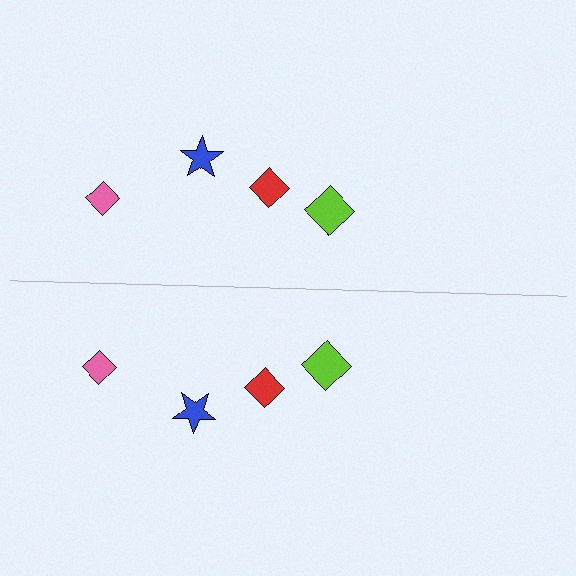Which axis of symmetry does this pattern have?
The pattern has a horizontal axis of symmetry running through the center of the image.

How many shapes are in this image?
There are 8 shapes in this image.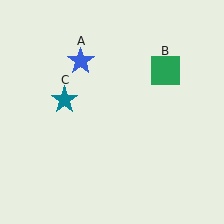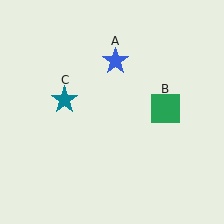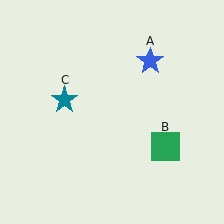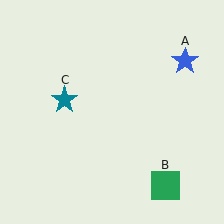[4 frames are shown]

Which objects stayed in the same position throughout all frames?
Teal star (object C) remained stationary.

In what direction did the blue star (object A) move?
The blue star (object A) moved right.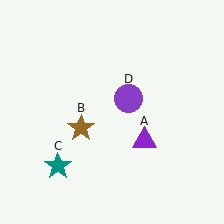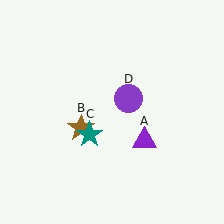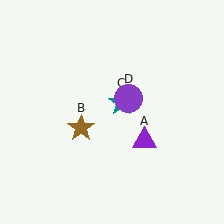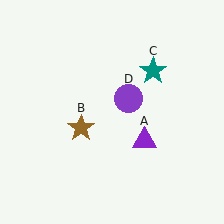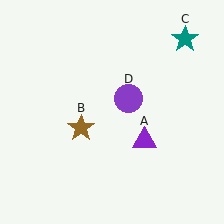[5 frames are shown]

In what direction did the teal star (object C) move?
The teal star (object C) moved up and to the right.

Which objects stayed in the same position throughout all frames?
Purple triangle (object A) and brown star (object B) and purple circle (object D) remained stationary.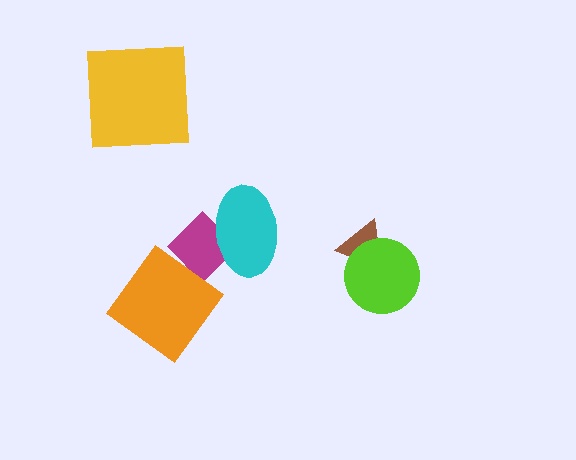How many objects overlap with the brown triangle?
1 object overlaps with the brown triangle.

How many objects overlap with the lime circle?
1 object overlaps with the lime circle.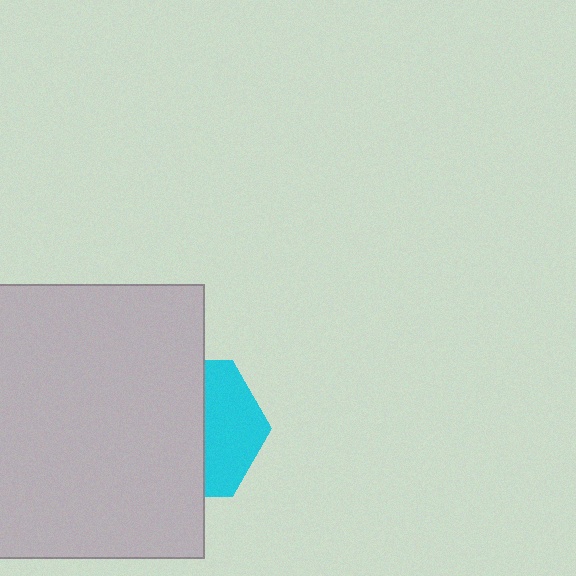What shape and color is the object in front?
The object in front is a light gray square.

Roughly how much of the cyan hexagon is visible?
A small part of it is visible (roughly 39%).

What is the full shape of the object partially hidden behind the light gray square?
The partially hidden object is a cyan hexagon.